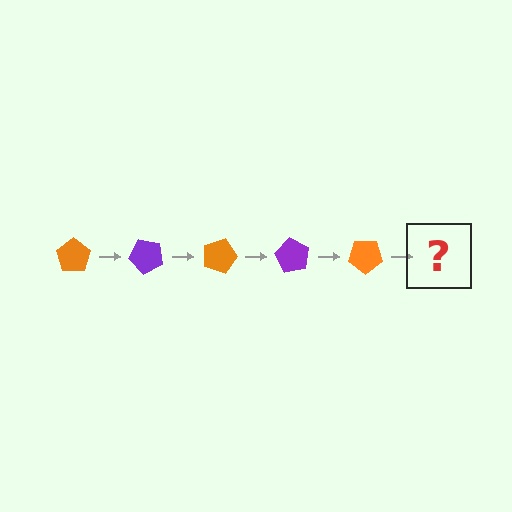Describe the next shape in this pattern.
It should be a purple pentagon, rotated 225 degrees from the start.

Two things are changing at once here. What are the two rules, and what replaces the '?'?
The two rules are that it rotates 45 degrees each step and the color cycles through orange and purple. The '?' should be a purple pentagon, rotated 225 degrees from the start.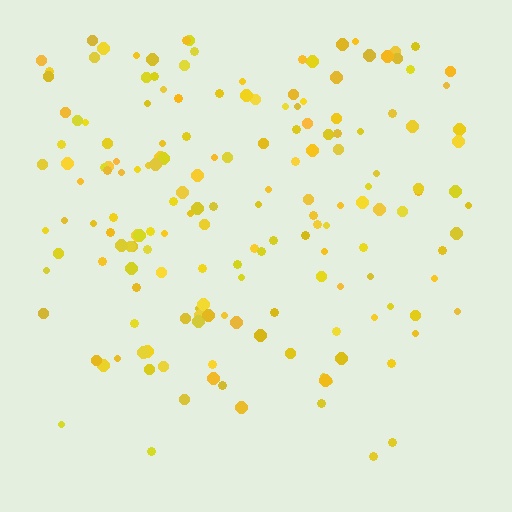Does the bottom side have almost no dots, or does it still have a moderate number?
Still a moderate number, just noticeably fewer than the top.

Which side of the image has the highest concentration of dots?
The top.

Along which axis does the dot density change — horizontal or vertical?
Vertical.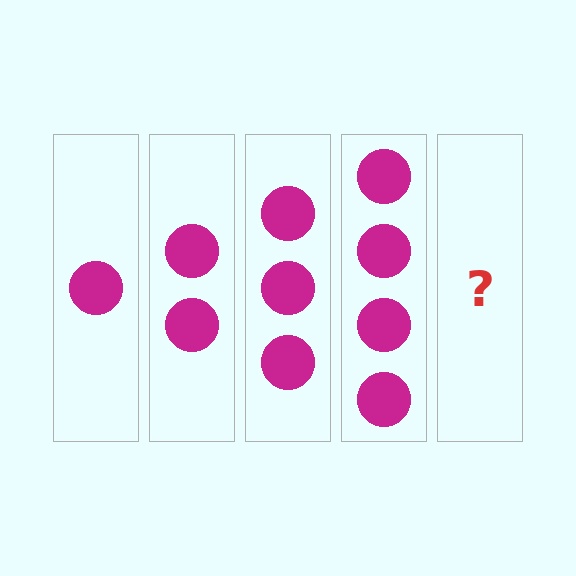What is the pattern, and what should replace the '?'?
The pattern is that each step adds one more circle. The '?' should be 5 circles.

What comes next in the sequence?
The next element should be 5 circles.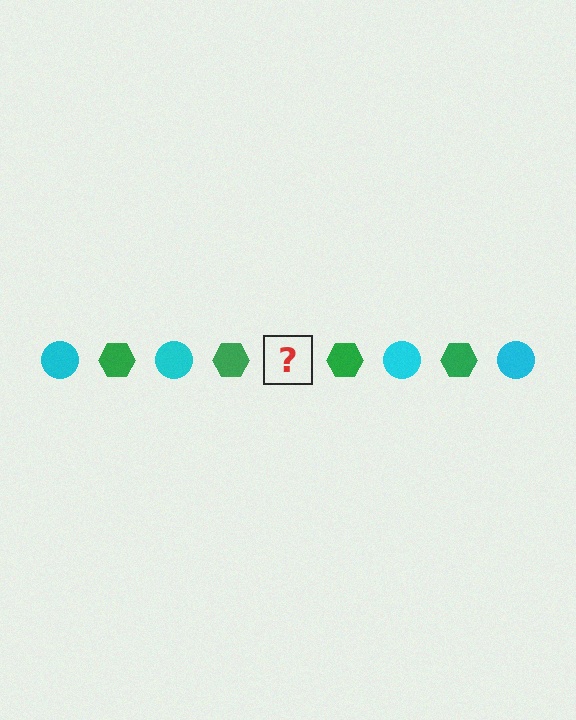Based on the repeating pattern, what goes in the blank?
The blank should be a cyan circle.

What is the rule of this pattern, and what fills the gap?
The rule is that the pattern alternates between cyan circle and green hexagon. The gap should be filled with a cyan circle.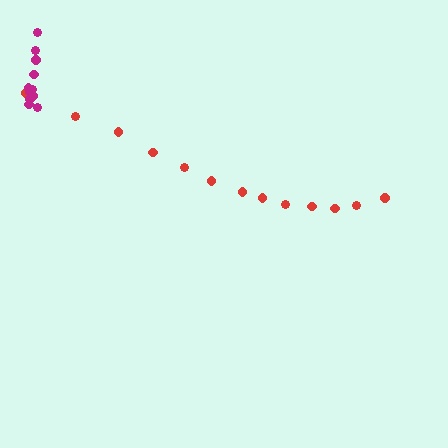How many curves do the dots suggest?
There are 2 distinct paths.